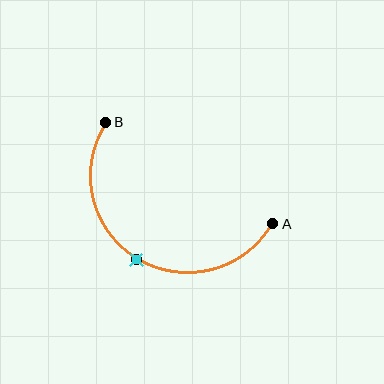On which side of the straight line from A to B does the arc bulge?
The arc bulges below the straight line connecting A and B.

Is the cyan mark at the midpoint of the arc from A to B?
Yes. The cyan mark lies on the arc at equal arc-length from both A and B — it is the arc midpoint.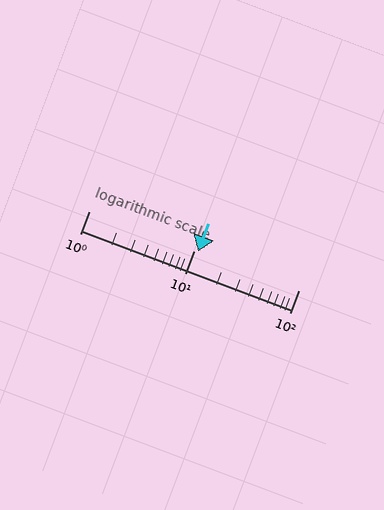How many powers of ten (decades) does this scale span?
The scale spans 2 decades, from 1 to 100.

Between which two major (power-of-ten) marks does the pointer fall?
The pointer is between 10 and 100.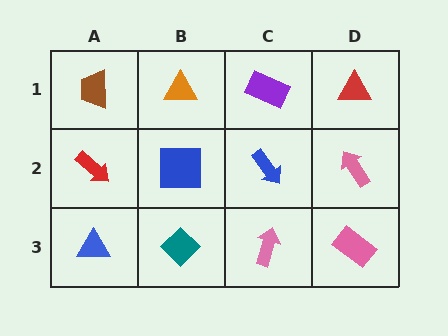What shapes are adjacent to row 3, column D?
A pink arrow (row 2, column D), a pink arrow (row 3, column C).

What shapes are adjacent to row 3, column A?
A red arrow (row 2, column A), a teal diamond (row 3, column B).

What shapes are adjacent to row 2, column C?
A purple rectangle (row 1, column C), a pink arrow (row 3, column C), a blue square (row 2, column B), a pink arrow (row 2, column D).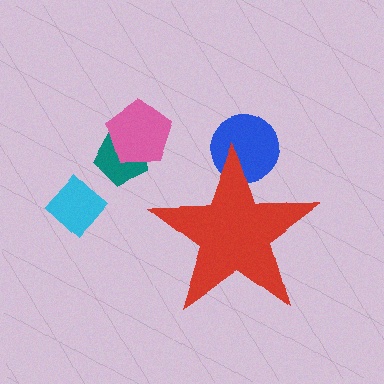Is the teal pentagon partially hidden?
No, the teal pentagon is fully visible.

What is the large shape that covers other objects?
A red star.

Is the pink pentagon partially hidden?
No, the pink pentagon is fully visible.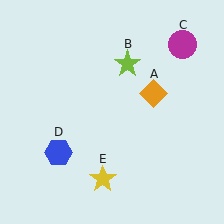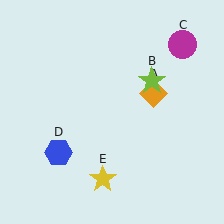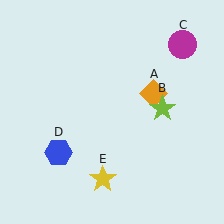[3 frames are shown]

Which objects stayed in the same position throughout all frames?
Orange diamond (object A) and magenta circle (object C) and blue hexagon (object D) and yellow star (object E) remained stationary.